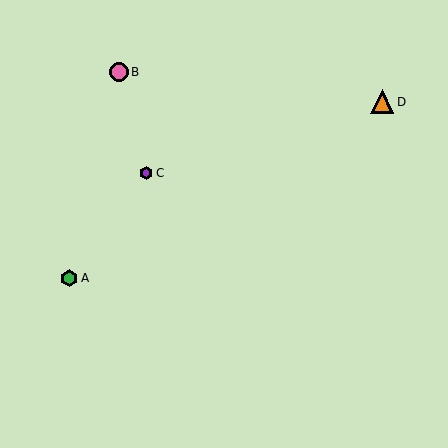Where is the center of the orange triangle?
The center of the orange triangle is at (382, 102).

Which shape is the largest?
The orange triangle (labeled D) is the largest.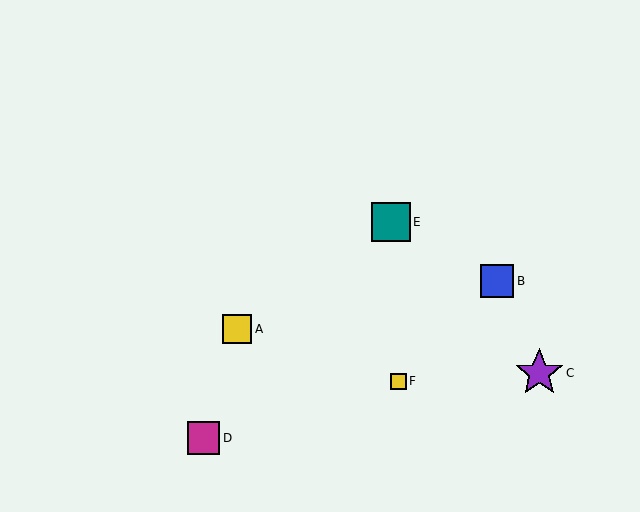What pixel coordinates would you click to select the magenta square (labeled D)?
Click at (204, 438) to select the magenta square D.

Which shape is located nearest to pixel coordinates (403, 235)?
The teal square (labeled E) at (391, 222) is nearest to that location.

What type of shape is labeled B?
Shape B is a blue square.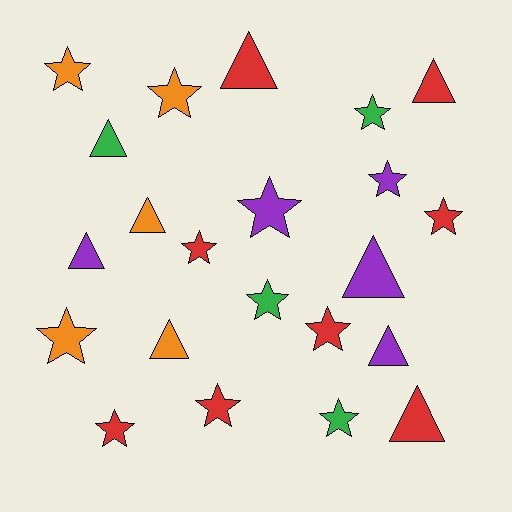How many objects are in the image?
There are 22 objects.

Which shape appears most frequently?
Star, with 13 objects.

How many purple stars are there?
There are 2 purple stars.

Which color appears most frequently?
Red, with 8 objects.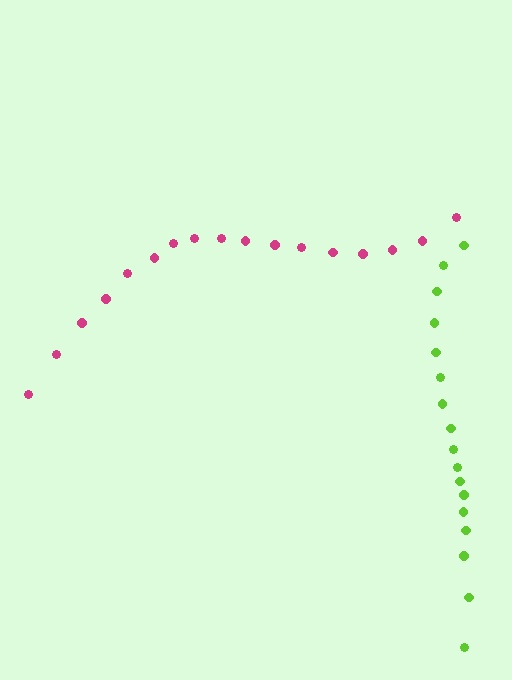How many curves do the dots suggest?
There are 2 distinct paths.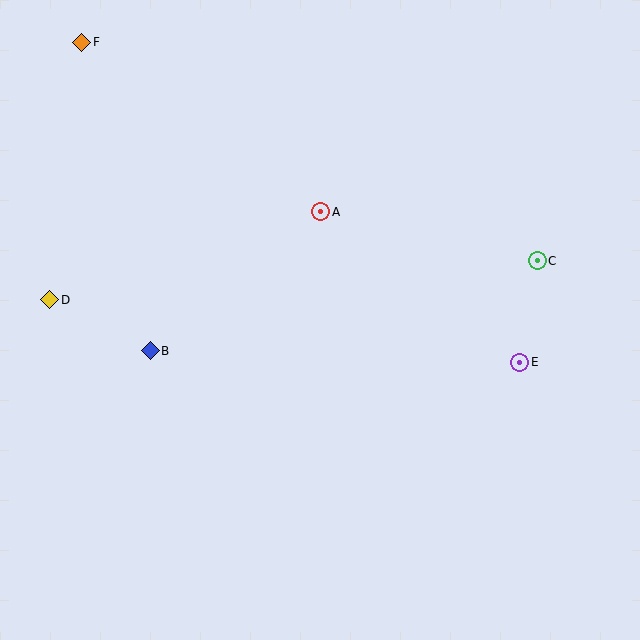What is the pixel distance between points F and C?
The distance between F and C is 505 pixels.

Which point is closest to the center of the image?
Point A at (321, 212) is closest to the center.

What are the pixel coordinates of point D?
Point D is at (50, 300).